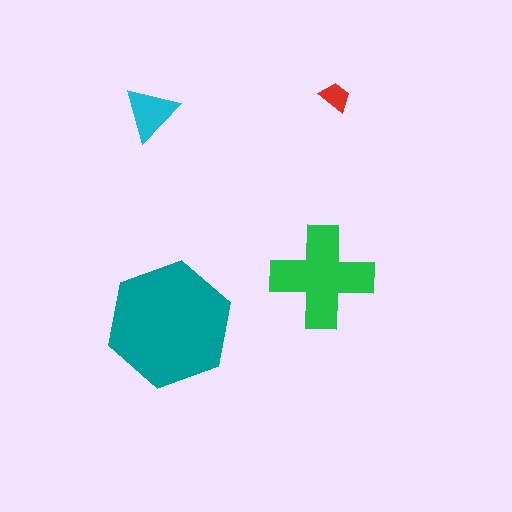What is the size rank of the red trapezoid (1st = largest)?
4th.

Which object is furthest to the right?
The red trapezoid is rightmost.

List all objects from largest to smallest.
The teal hexagon, the green cross, the cyan triangle, the red trapezoid.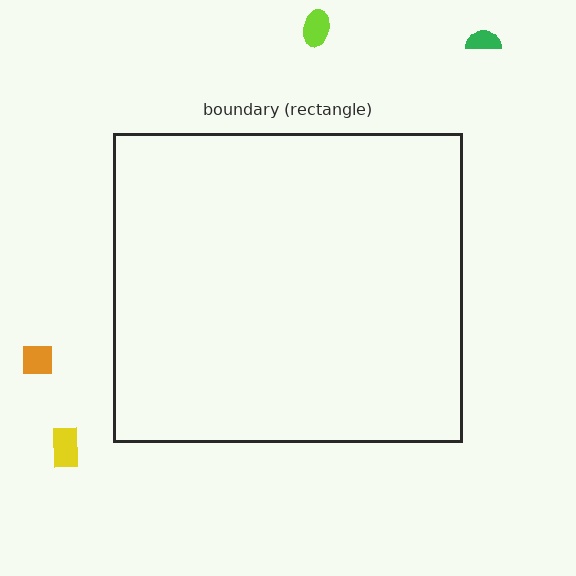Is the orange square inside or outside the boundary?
Outside.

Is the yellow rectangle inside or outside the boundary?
Outside.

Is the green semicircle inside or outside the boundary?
Outside.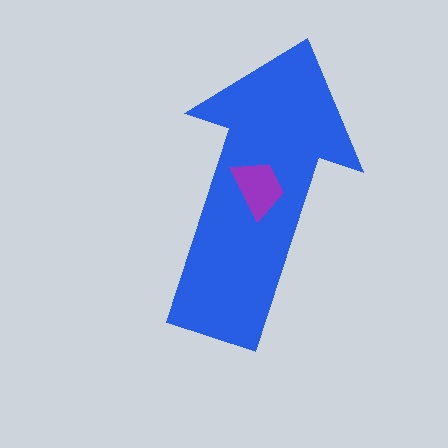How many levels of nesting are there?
2.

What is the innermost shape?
The purple trapezoid.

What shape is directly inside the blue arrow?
The purple trapezoid.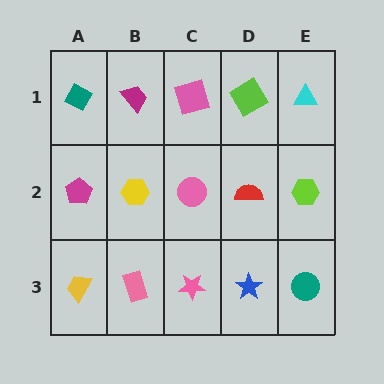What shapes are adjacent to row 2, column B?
A magenta trapezoid (row 1, column B), a pink rectangle (row 3, column B), a magenta pentagon (row 2, column A), a pink circle (row 2, column C).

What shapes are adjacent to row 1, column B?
A yellow hexagon (row 2, column B), a teal diamond (row 1, column A), a pink square (row 1, column C).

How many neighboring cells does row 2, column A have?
3.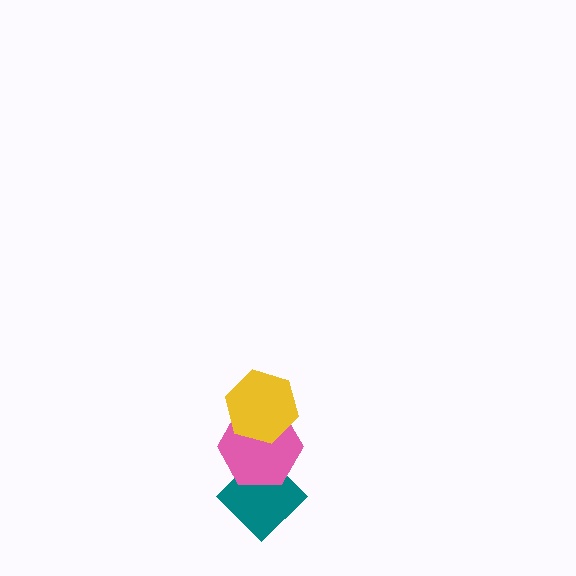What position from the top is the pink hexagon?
The pink hexagon is 2nd from the top.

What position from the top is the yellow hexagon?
The yellow hexagon is 1st from the top.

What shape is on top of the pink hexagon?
The yellow hexagon is on top of the pink hexagon.